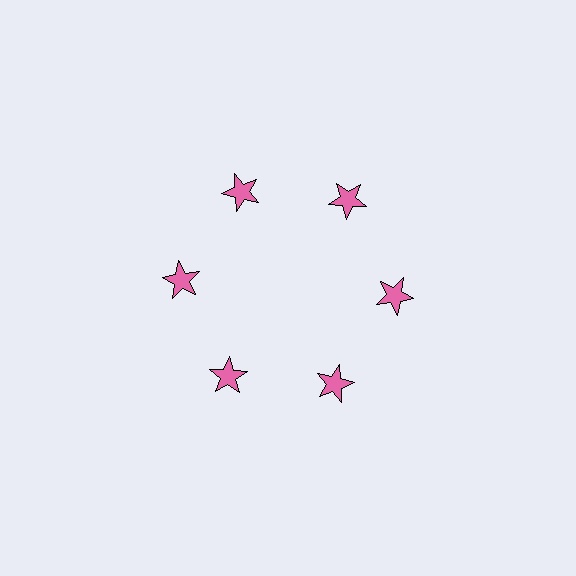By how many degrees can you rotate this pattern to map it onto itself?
The pattern maps onto itself every 60 degrees of rotation.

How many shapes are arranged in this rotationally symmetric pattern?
There are 6 shapes, arranged in 6 groups of 1.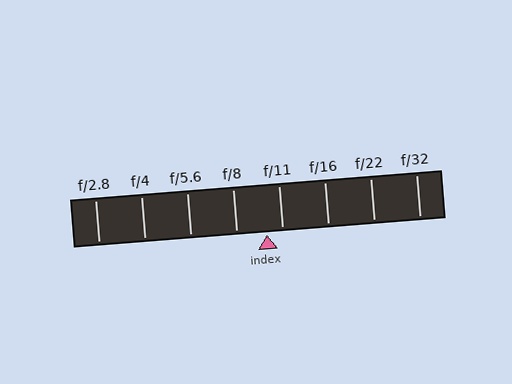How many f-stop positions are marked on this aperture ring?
There are 8 f-stop positions marked.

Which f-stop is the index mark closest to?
The index mark is closest to f/11.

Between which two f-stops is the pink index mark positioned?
The index mark is between f/8 and f/11.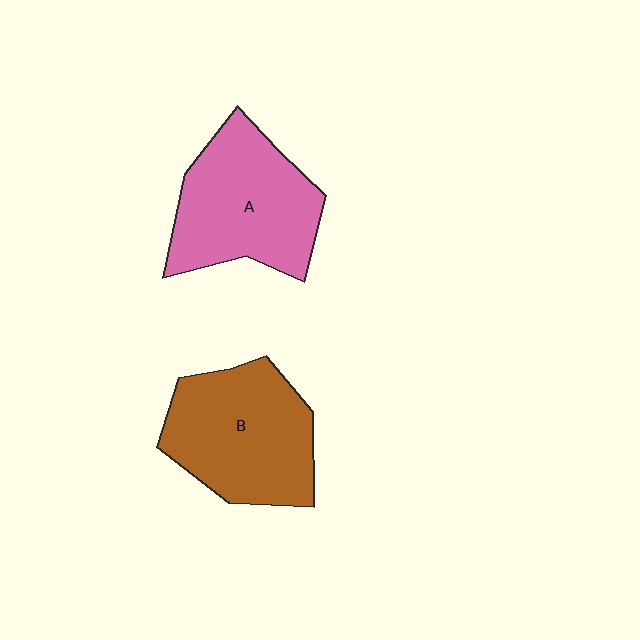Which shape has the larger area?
Shape B (brown).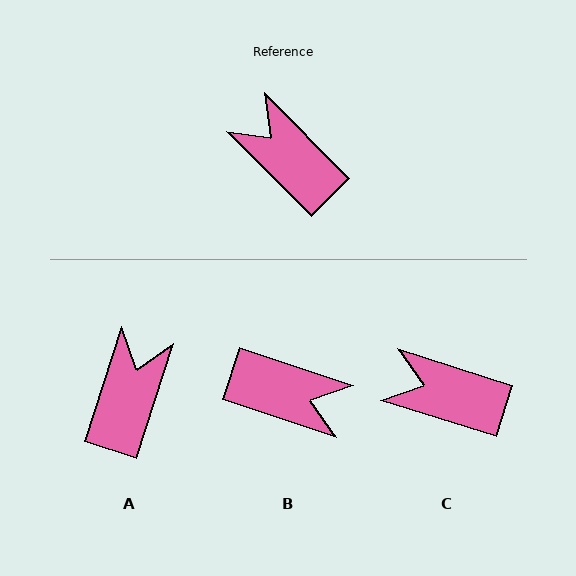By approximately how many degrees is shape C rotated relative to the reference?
Approximately 27 degrees counter-clockwise.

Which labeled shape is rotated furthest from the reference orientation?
B, about 153 degrees away.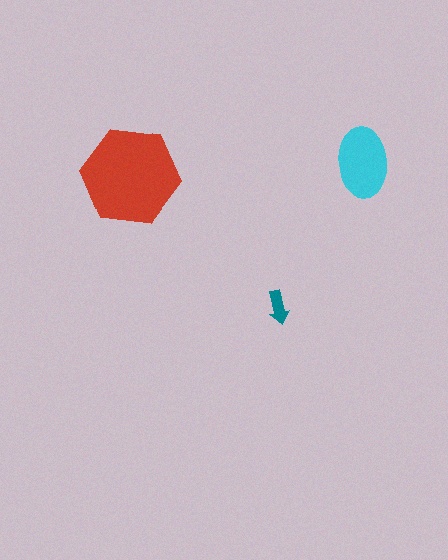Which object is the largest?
The red hexagon.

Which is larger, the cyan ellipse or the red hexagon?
The red hexagon.